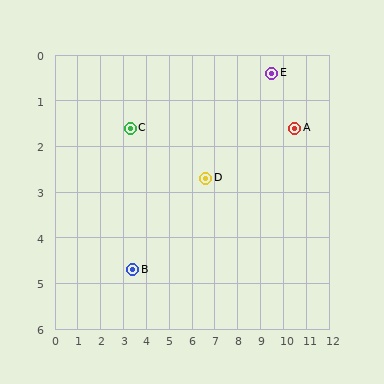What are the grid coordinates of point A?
Point A is at approximately (10.5, 1.6).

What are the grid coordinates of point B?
Point B is at approximately (3.4, 4.7).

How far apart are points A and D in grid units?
Points A and D are about 4.1 grid units apart.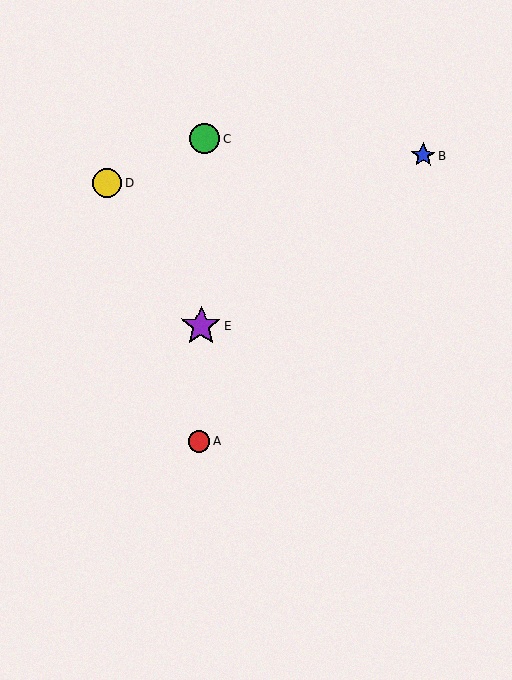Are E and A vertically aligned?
Yes, both are at x≈201.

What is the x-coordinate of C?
Object C is at x≈205.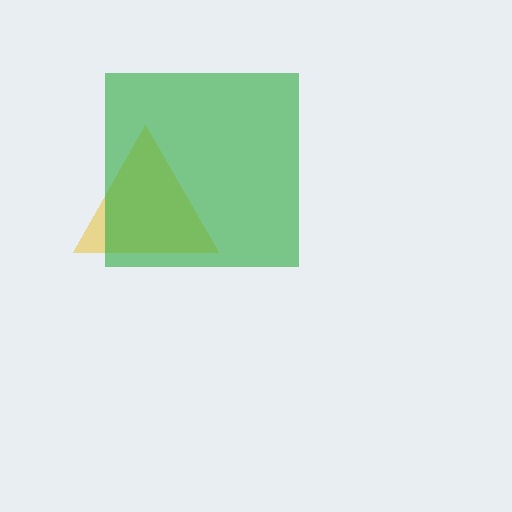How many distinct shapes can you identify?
There are 2 distinct shapes: a yellow triangle, a green square.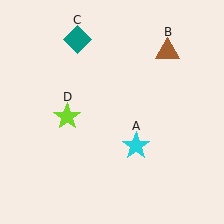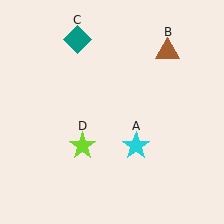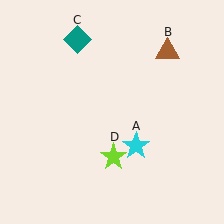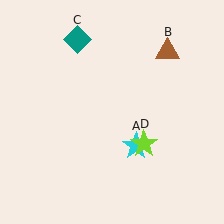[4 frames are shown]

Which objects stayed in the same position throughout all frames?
Cyan star (object A) and brown triangle (object B) and teal diamond (object C) remained stationary.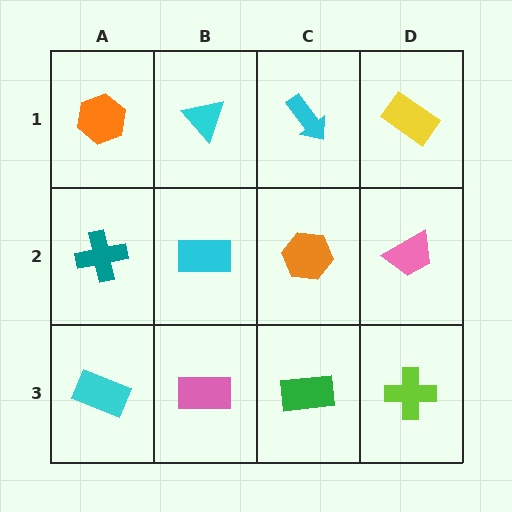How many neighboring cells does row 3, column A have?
2.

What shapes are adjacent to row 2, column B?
A cyan triangle (row 1, column B), a pink rectangle (row 3, column B), a teal cross (row 2, column A), an orange hexagon (row 2, column C).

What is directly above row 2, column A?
An orange hexagon.